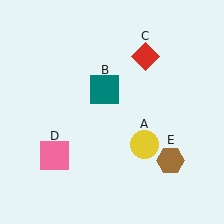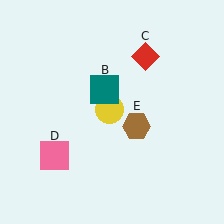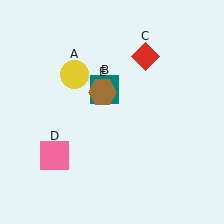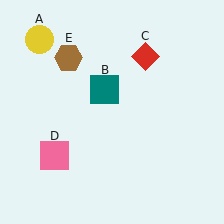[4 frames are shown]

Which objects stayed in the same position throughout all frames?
Teal square (object B) and red diamond (object C) and pink square (object D) remained stationary.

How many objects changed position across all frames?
2 objects changed position: yellow circle (object A), brown hexagon (object E).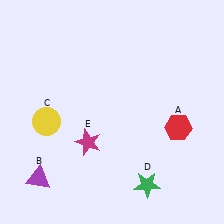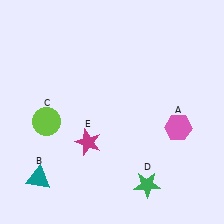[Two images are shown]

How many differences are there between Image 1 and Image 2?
There are 3 differences between the two images.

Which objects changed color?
A changed from red to pink. B changed from purple to teal. C changed from yellow to lime.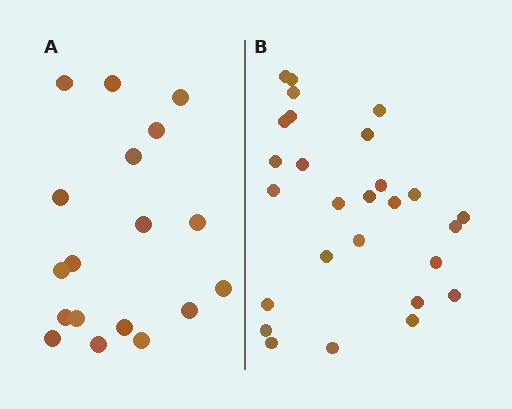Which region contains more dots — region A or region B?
Region B (the right region) has more dots.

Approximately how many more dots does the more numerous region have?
Region B has roughly 8 or so more dots than region A.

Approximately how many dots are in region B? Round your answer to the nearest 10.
About 30 dots. (The exact count is 27, which rounds to 30.)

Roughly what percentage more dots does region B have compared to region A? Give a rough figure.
About 50% more.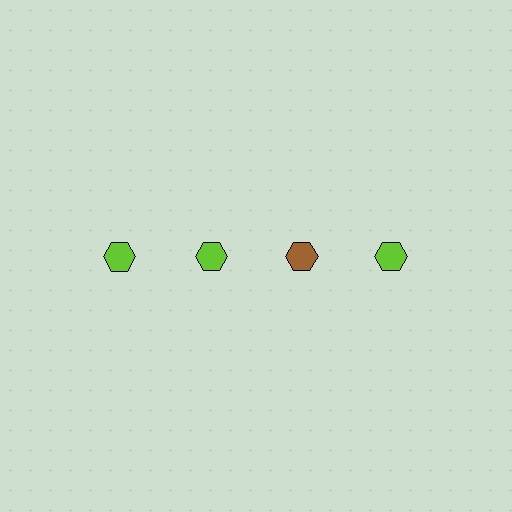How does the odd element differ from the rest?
It has a different color: brown instead of lime.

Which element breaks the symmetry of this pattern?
The brown hexagon in the top row, center column breaks the symmetry. All other shapes are lime hexagons.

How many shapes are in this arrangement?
There are 4 shapes arranged in a grid pattern.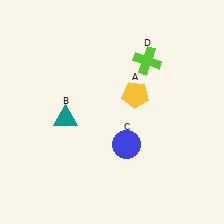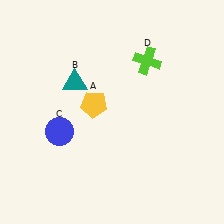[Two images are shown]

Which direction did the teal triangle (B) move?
The teal triangle (B) moved up.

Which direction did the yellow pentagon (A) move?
The yellow pentagon (A) moved left.